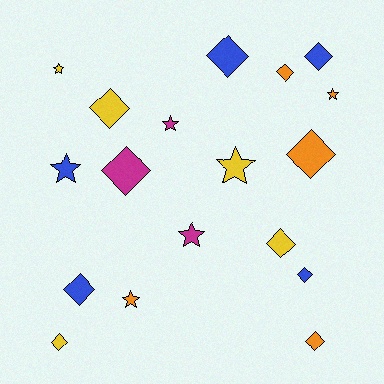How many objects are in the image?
There are 18 objects.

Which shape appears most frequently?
Diamond, with 11 objects.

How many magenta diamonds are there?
There is 1 magenta diamond.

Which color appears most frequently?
Yellow, with 5 objects.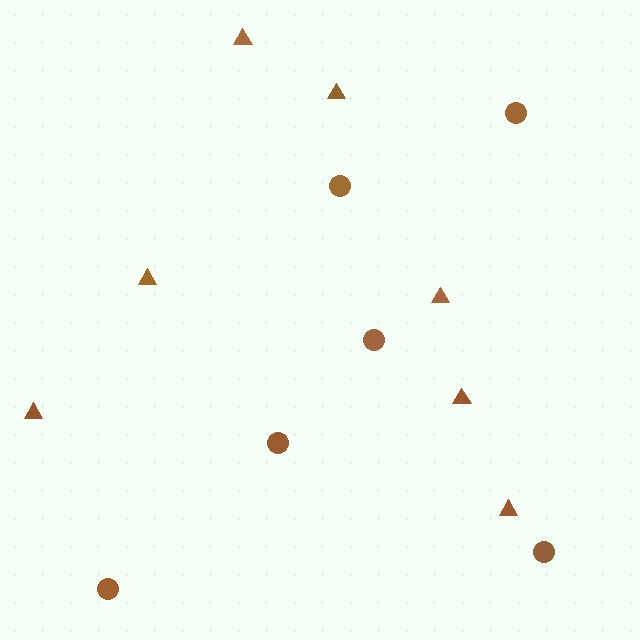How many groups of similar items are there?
There are 2 groups: one group of circles (6) and one group of triangles (7).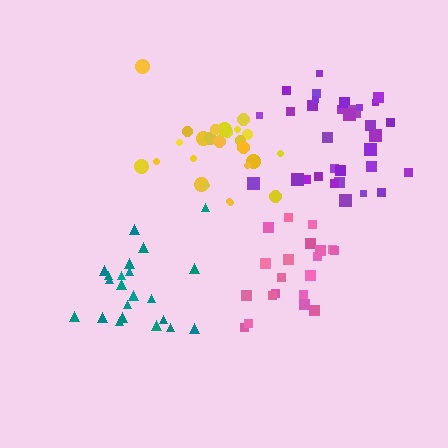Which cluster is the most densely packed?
Pink.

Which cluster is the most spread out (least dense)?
Teal.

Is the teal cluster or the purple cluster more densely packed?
Purple.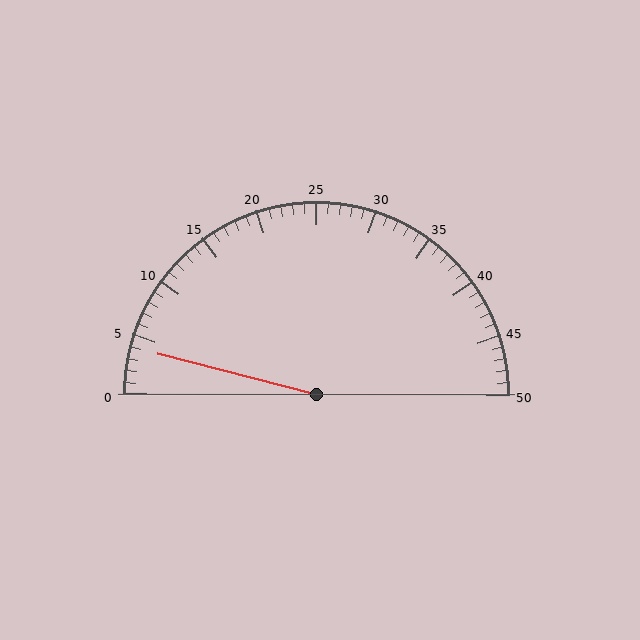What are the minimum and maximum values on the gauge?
The gauge ranges from 0 to 50.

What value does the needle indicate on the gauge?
The needle indicates approximately 4.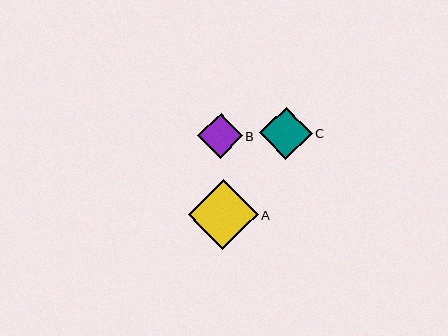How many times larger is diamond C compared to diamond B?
Diamond C is approximately 1.2 times the size of diamond B.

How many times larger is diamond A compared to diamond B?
Diamond A is approximately 1.6 times the size of diamond B.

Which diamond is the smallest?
Diamond B is the smallest with a size of approximately 44 pixels.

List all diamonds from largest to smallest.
From largest to smallest: A, C, B.